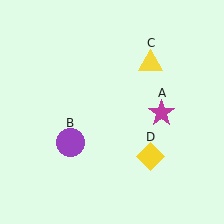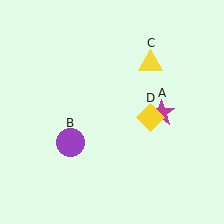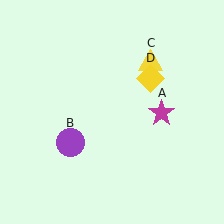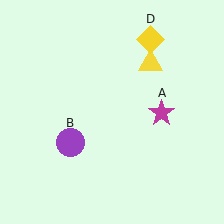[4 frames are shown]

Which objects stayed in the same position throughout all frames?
Magenta star (object A) and purple circle (object B) and yellow triangle (object C) remained stationary.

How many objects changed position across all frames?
1 object changed position: yellow diamond (object D).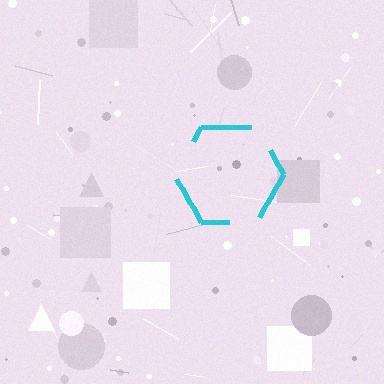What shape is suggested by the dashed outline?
The dashed outline suggests a hexagon.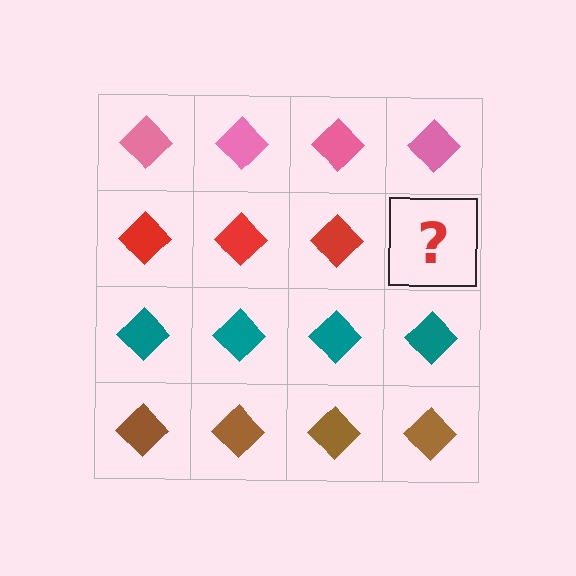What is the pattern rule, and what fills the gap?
The rule is that each row has a consistent color. The gap should be filled with a red diamond.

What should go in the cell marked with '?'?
The missing cell should contain a red diamond.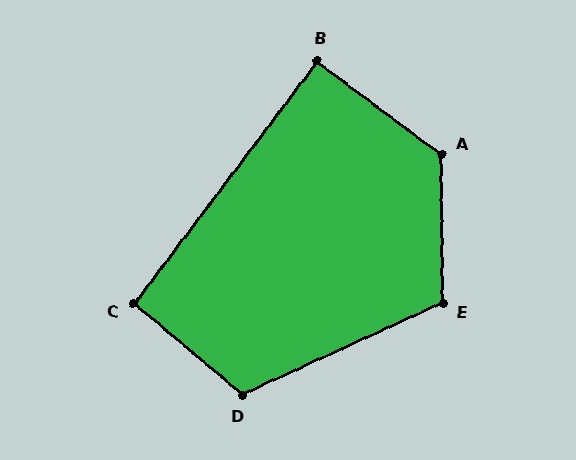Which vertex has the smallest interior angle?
B, at approximately 90 degrees.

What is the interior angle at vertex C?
Approximately 93 degrees (approximately right).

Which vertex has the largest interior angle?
A, at approximately 127 degrees.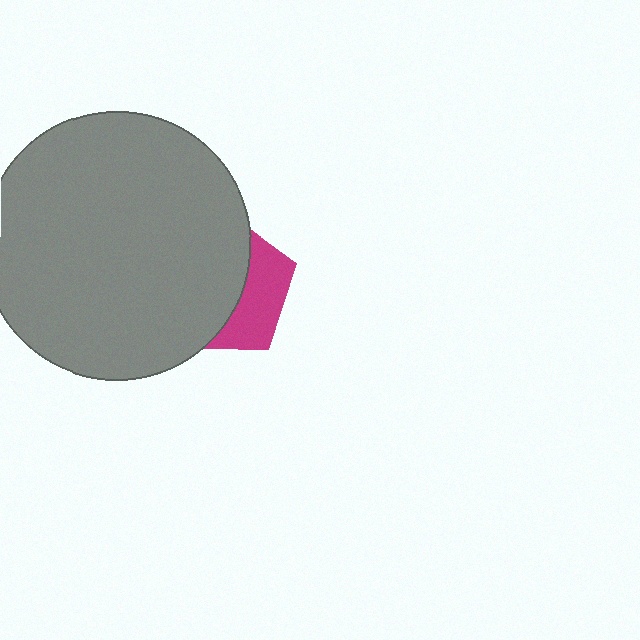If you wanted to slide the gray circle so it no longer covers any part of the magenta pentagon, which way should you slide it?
Slide it left — that is the most direct way to separate the two shapes.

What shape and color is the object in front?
The object in front is a gray circle.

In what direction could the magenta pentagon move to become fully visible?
The magenta pentagon could move right. That would shift it out from behind the gray circle entirely.